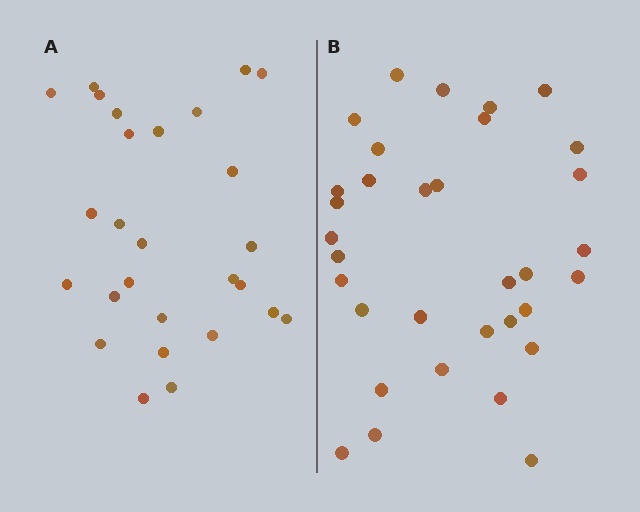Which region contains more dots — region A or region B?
Region B (the right region) has more dots.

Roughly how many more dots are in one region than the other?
Region B has about 6 more dots than region A.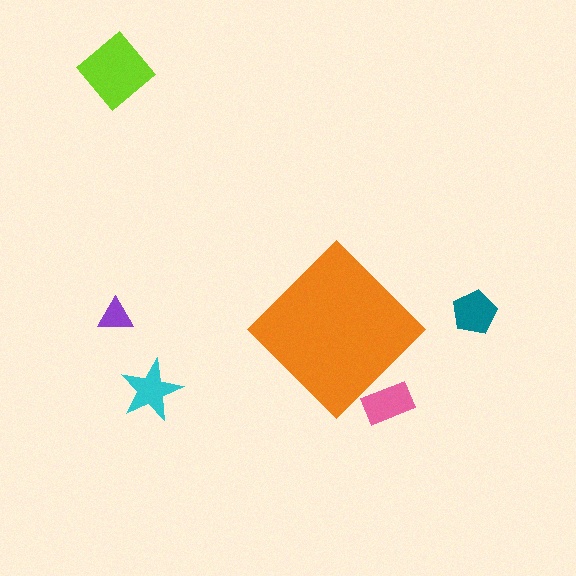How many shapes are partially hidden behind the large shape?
1 shape is partially hidden.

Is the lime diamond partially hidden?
No, the lime diamond is fully visible.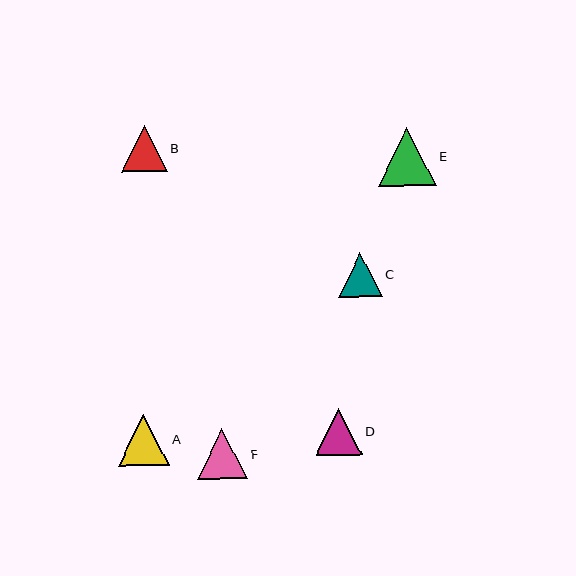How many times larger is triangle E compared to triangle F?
Triangle E is approximately 1.2 times the size of triangle F.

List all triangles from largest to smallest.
From largest to smallest: E, A, F, D, B, C.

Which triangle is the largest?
Triangle E is the largest with a size of approximately 58 pixels.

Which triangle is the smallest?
Triangle C is the smallest with a size of approximately 43 pixels.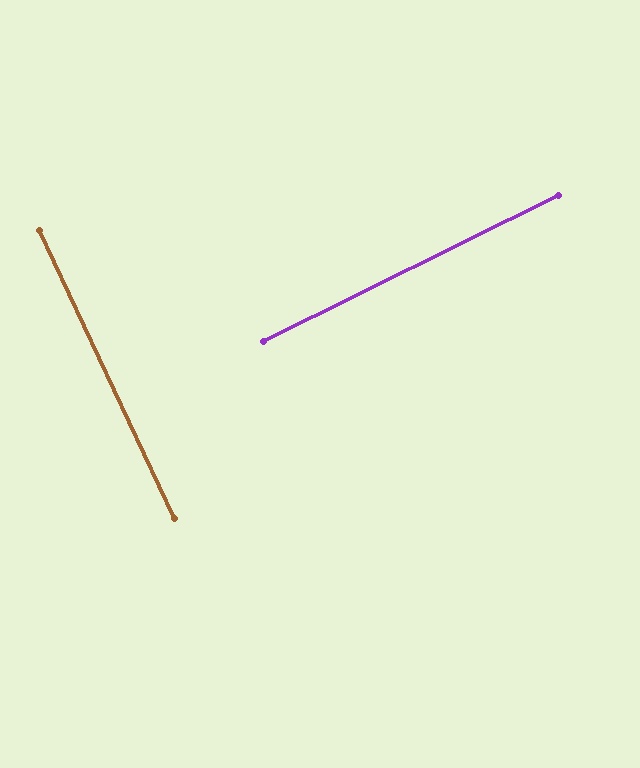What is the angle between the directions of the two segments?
Approximately 89 degrees.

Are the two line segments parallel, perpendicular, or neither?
Perpendicular — they meet at approximately 89°.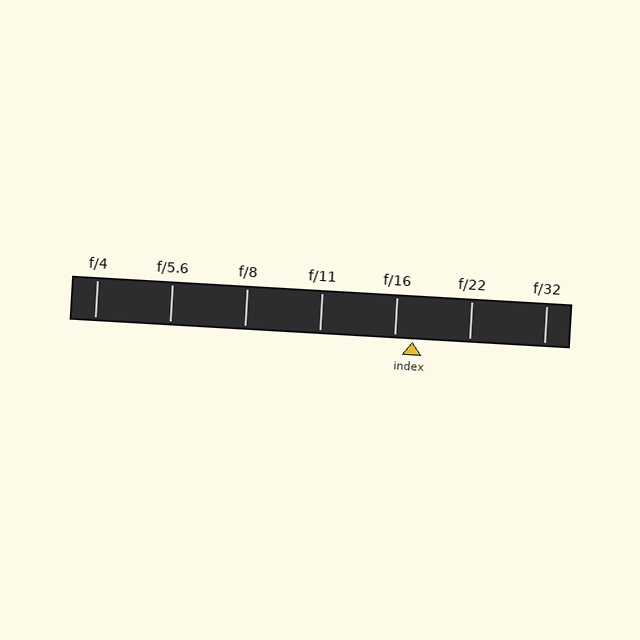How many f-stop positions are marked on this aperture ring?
There are 7 f-stop positions marked.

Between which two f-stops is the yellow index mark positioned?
The index mark is between f/16 and f/22.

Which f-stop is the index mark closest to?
The index mark is closest to f/16.